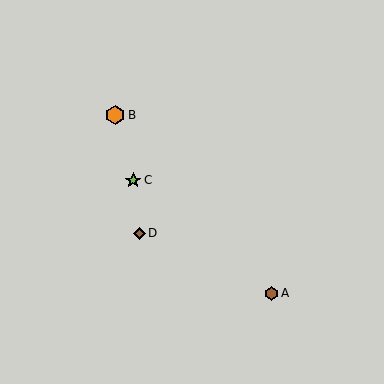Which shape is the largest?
The orange hexagon (labeled B) is the largest.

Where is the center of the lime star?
The center of the lime star is at (133, 180).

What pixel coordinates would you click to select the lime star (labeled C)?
Click at (133, 180) to select the lime star C.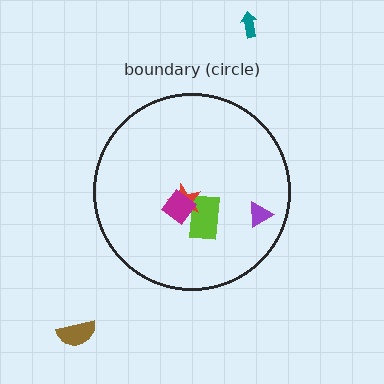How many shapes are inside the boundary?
4 inside, 2 outside.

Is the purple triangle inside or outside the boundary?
Inside.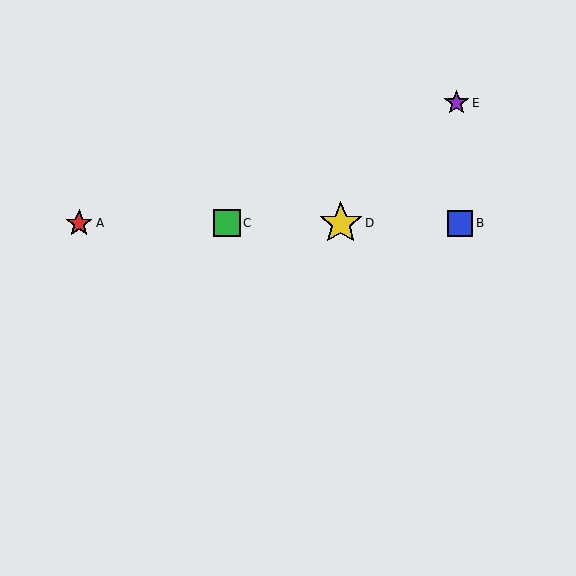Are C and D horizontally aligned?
Yes, both are at y≈223.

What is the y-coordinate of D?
Object D is at y≈223.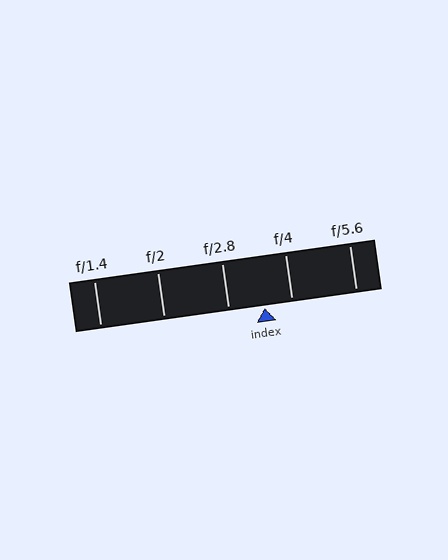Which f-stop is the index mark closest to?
The index mark is closest to f/4.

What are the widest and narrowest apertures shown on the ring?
The widest aperture shown is f/1.4 and the narrowest is f/5.6.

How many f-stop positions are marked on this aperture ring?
There are 5 f-stop positions marked.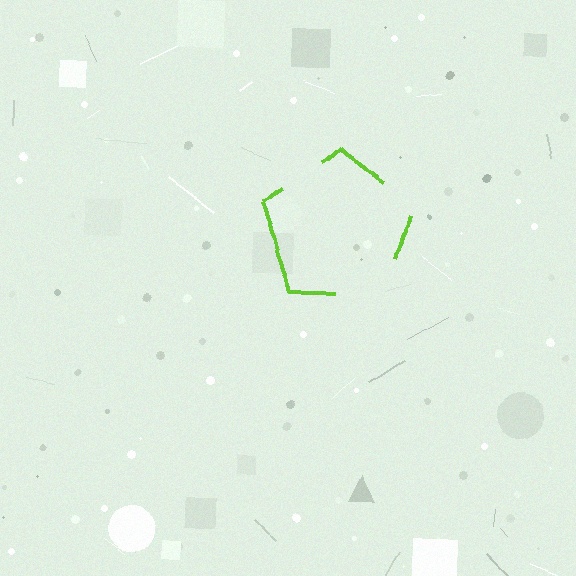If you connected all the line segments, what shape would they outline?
They would outline a pentagon.